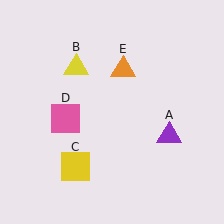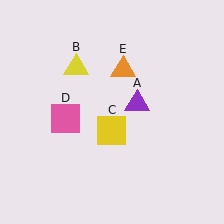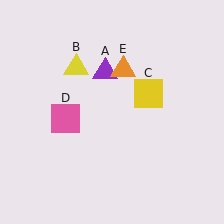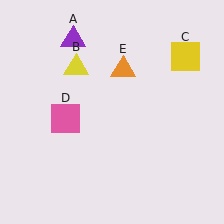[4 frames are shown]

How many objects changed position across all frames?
2 objects changed position: purple triangle (object A), yellow square (object C).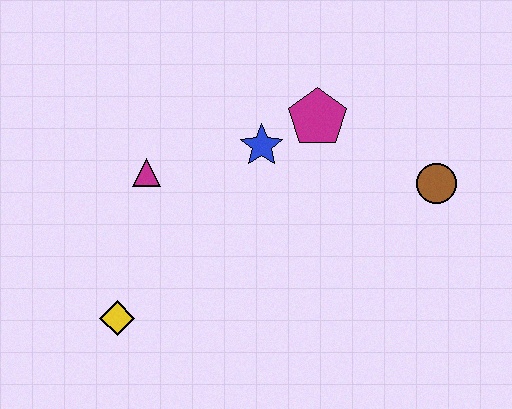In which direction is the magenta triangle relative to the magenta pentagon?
The magenta triangle is to the left of the magenta pentagon.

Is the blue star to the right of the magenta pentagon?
No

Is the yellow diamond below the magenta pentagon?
Yes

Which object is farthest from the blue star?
The yellow diamond is farthest from the blue star.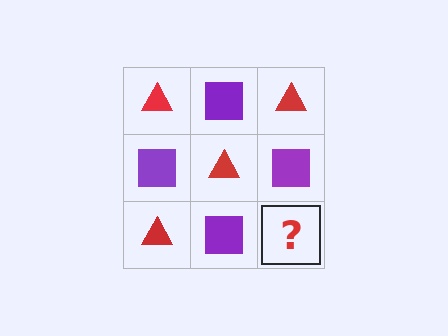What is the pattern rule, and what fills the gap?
The rule is that it alternates red triangle and purple square in a checkerboard pattern. The gap should be filled with a red triangle.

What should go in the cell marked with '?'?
The missing cell should contain a red triangle.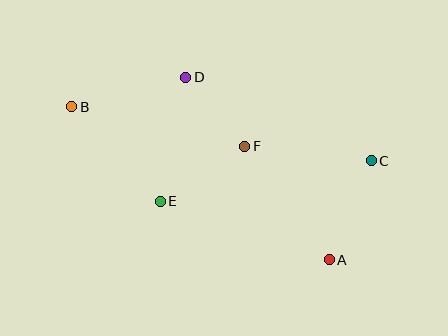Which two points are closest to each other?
Points D and F are closest to each other.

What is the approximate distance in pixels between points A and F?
The distance between A and F is approximately 141 pixels.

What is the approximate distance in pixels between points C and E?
The distance between C and E is approximately 215 pixels.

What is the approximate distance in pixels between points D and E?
The distance between D and E is approximately 126 pixels.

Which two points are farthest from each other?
Points B and C are farthest from each other.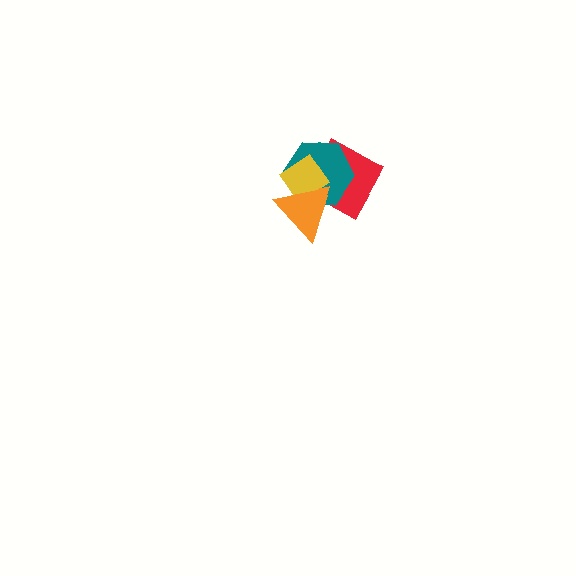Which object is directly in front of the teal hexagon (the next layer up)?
The yellow diamond is directly in front of the teal hexagon.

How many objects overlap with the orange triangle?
3 objects overlap with the orange triangle.